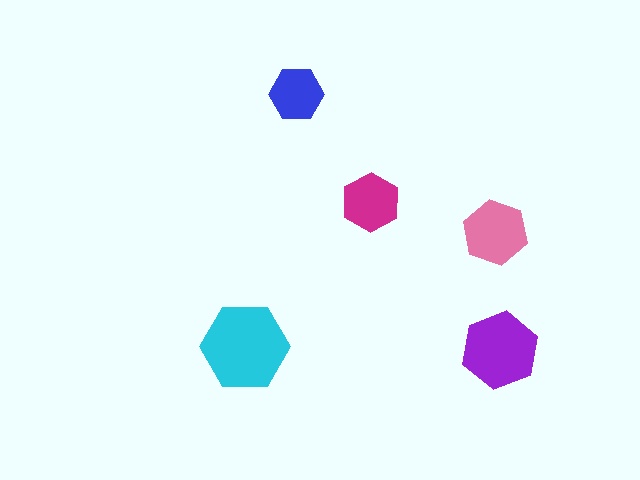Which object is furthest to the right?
The purple hexagon is rightmost.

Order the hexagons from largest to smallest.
the cyan one, the purple one, the pink one, the magenta one, the blue one.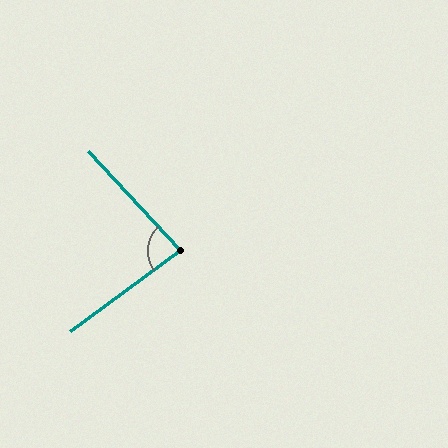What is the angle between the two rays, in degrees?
Approximately 83 degrees.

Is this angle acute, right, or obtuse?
It is acute.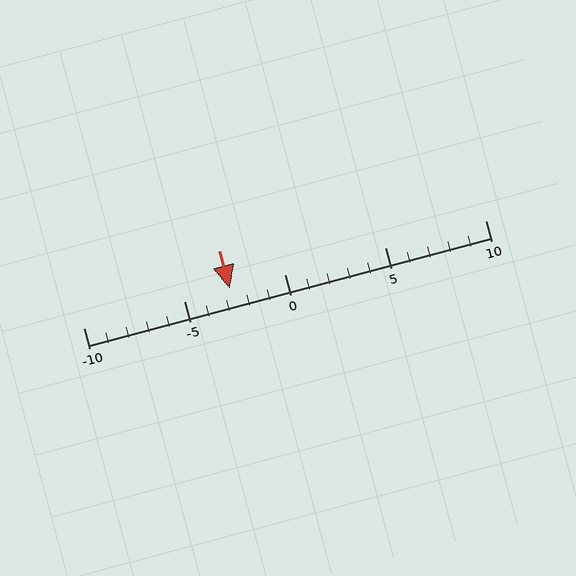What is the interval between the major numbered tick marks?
The major tick marks are spaced 5 units apart.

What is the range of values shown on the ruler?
The ruler shows values from -10 to 10.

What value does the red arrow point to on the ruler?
The red arrow points to approximately -3.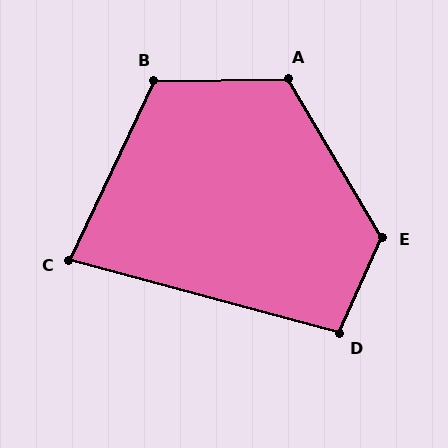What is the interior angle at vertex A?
Approximately 119 degrees (obtuse).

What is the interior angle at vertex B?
Approximately 116 degrees (obtuse).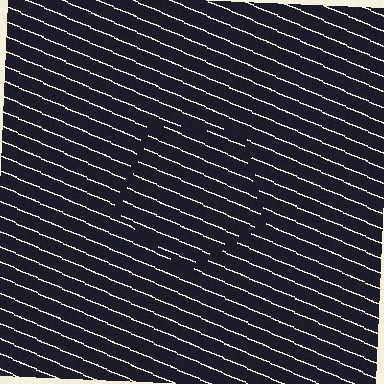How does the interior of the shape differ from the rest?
The interior of the shape contains the same grating, shifted by half a period — the contour is defined by the phase discontinuity where line-ends from the inner and outer gratings abut.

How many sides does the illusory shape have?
5 sides — the line-ends trace a pentagon.